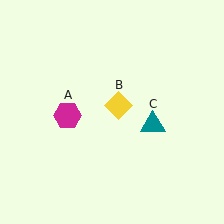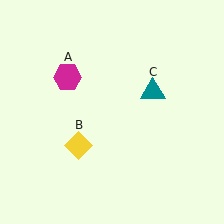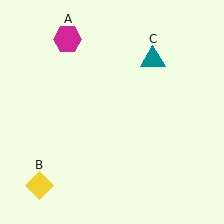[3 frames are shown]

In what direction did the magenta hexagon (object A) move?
The magenta hexagon (object A) moved up.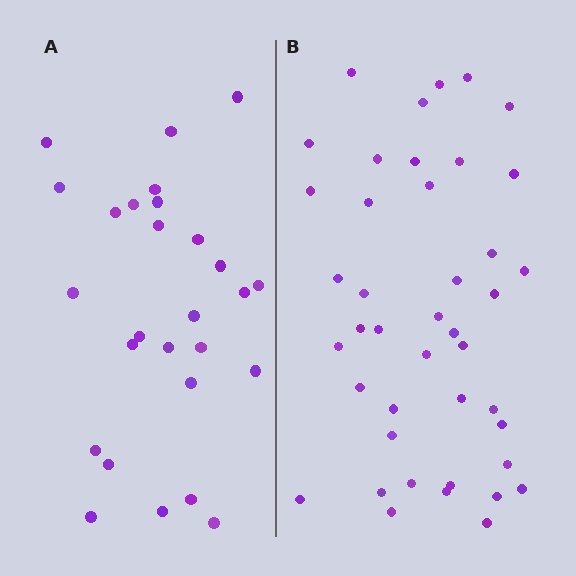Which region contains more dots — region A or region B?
Region B (the right region) has more dots.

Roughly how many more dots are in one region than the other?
Region B has approximately 15 more dots than region A.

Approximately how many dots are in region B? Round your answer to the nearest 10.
About 40 dots. (The exact count is 42, which rounds to 40.)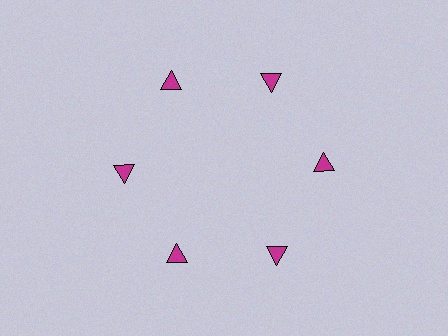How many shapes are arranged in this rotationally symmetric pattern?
There are 6 shapes, arranged in 6 groups of 1.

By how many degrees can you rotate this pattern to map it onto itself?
The pattern maps onto itself every 60 degrees of rotation.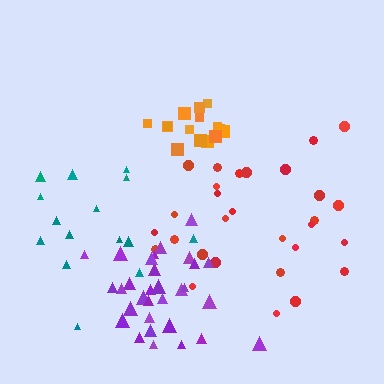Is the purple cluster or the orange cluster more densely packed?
Orange.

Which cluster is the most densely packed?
Orange.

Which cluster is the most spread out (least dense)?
Teal.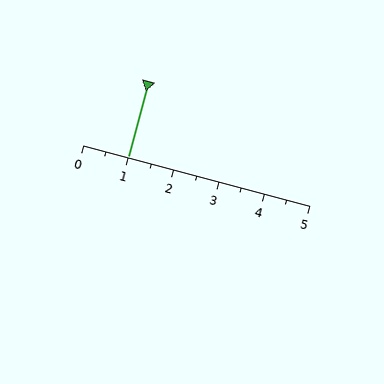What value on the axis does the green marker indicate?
The marker indicates approximately 1.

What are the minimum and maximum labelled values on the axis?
The axis runs from 0 to 5.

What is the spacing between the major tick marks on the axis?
The major ticks are spaced 1 apart.